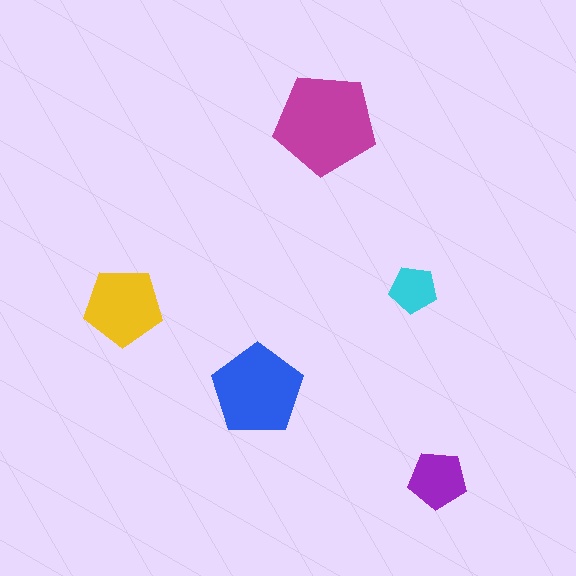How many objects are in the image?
There are 5 objects in the image.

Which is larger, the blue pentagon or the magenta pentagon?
The magenta one.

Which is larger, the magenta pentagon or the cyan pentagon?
The magenta one.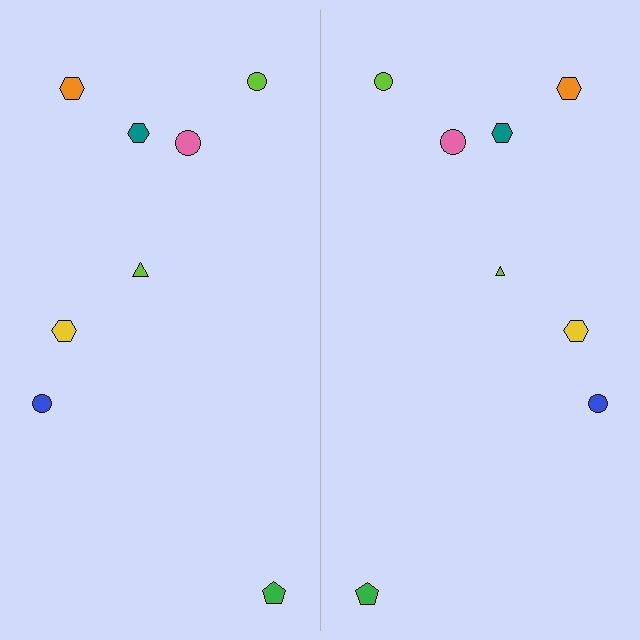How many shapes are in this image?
There are 16 shapes in this image.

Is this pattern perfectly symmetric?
No, the pattern is not perfectly symmetric. The lime triangle on the right side has a different size than its mirror counterpart.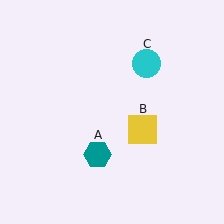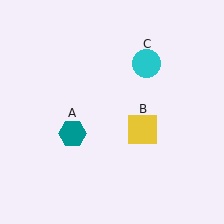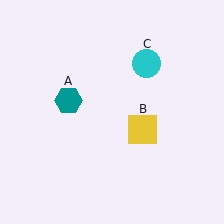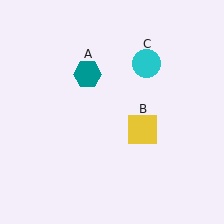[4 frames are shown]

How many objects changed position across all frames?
1 object changed position: teal hexagon (object A).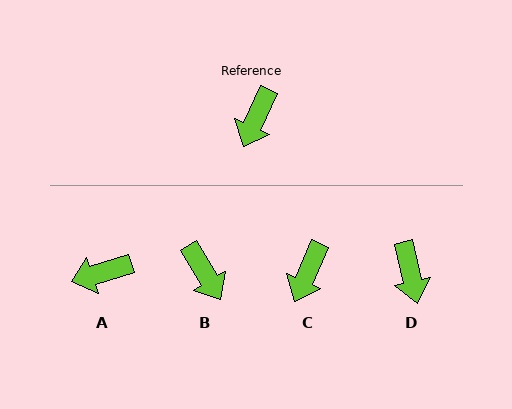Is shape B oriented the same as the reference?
No, it is off by about 54 degrees.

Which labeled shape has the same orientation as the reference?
C.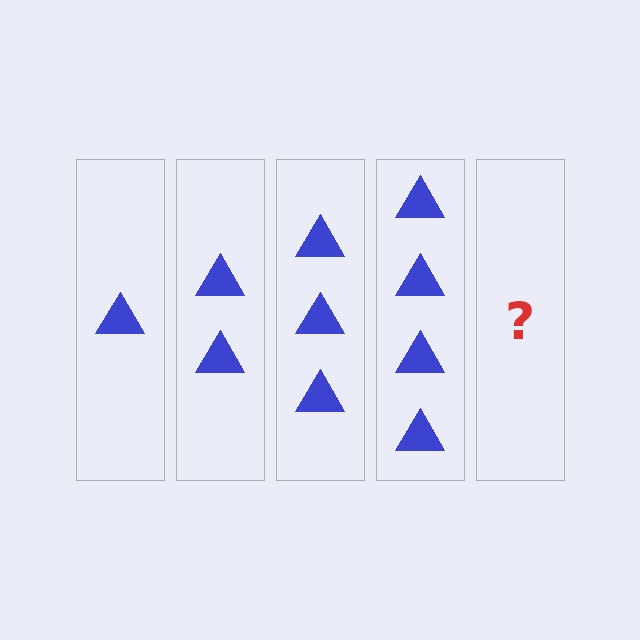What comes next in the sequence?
The next element should be 5 triangles.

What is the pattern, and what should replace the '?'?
The pattern is that each step adds one more triangle. The '?' should be 5 triangles.